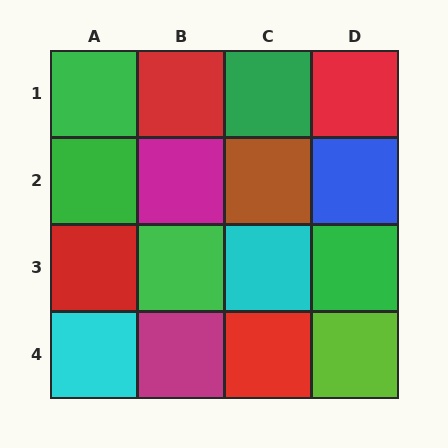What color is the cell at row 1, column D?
Red.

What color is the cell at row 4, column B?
Magenta.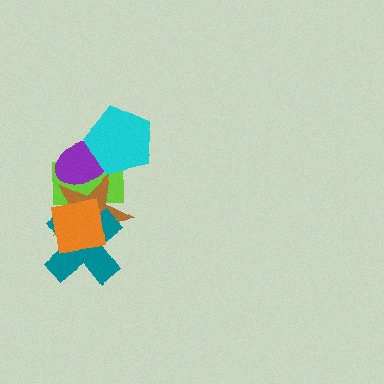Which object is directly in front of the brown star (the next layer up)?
The purple ellipse is directly in front of the brown star.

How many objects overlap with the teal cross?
3 objects overlap with the teal cross.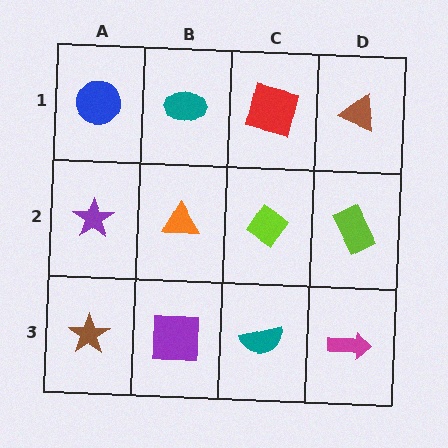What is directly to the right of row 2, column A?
An orange triangle.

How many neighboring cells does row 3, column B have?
3.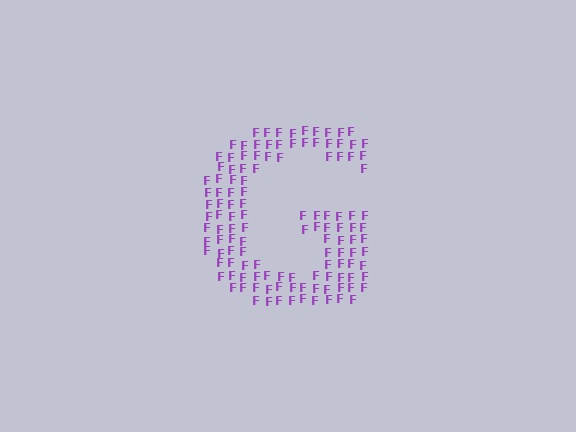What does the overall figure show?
The overall figure shows the letter G.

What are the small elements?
The small elements are letter F's.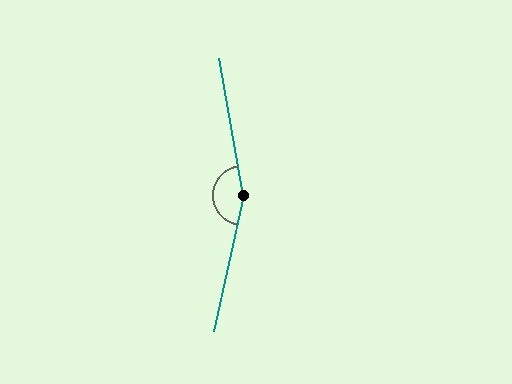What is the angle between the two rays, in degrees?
Approximately 158 degrees.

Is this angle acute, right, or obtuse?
It is obtuse.